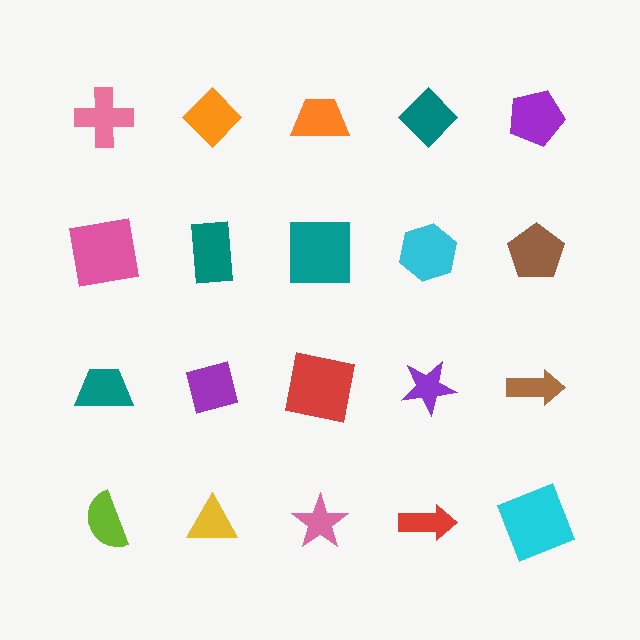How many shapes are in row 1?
5 shapes.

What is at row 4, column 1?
A lime semicircle.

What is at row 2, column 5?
A brown pentagon.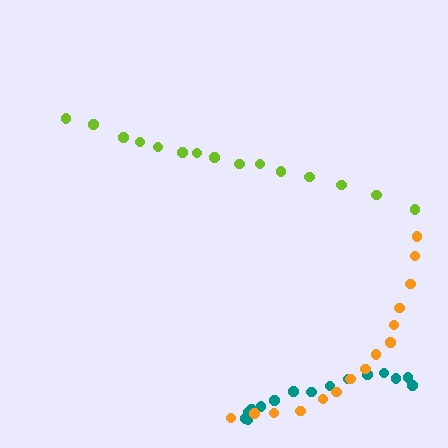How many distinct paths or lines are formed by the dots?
There are 3 distinct paths.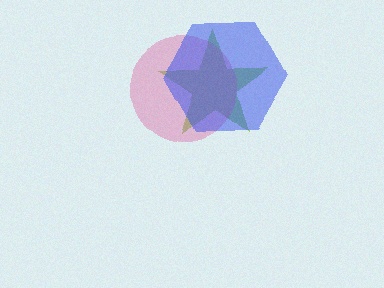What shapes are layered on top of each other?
The layered shapes are: a lime star, a pink circle, a blue hexagon.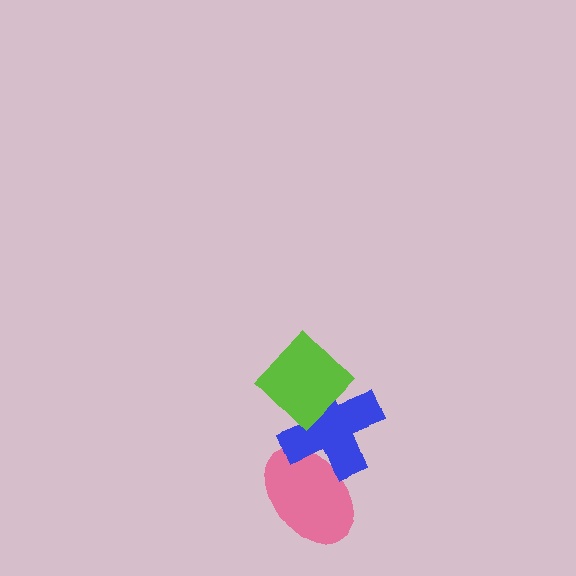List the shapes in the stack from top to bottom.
From top to bottom: the lime diamond, the blue cross, the pink ellipse.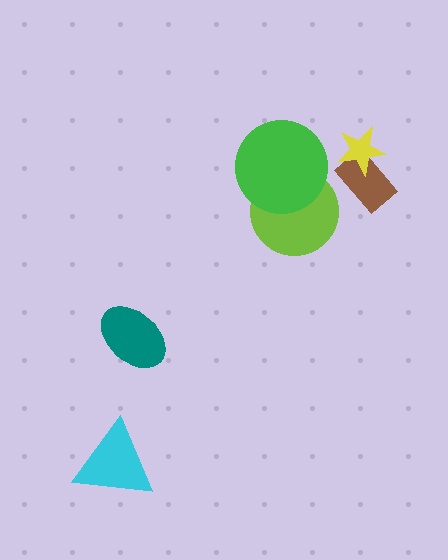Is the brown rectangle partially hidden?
Yes, it is partially covered by another shape.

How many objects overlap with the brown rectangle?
1 object overlaps with the brown rectangle.